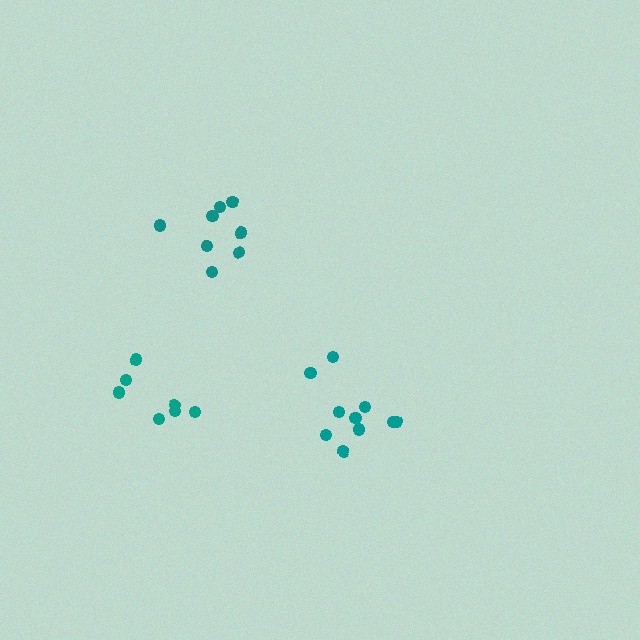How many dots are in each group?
Group 1: 9 dots, Group 2: 7 dots, Group 3: 10 dots (26 total).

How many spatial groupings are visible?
There are 3 spatial groupings.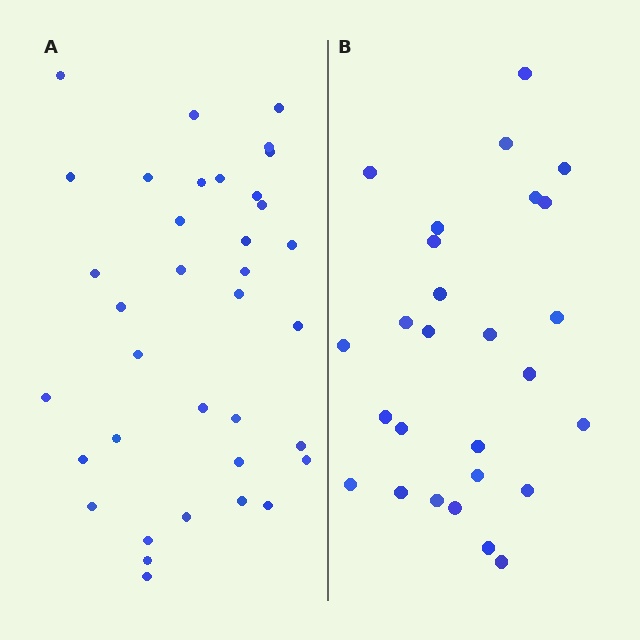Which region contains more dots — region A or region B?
Region A (the left region) has more dots.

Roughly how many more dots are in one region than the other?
Region A has roughly 8 or so more dots than region B.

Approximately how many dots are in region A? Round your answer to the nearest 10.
About 40 dots. (The exact count is 36, which rounds to 40.)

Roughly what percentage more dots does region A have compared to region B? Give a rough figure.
About 35% more.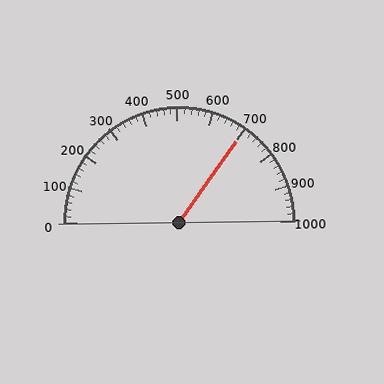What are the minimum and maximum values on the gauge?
The gauge ranges from 0 to 1000.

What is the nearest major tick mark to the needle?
The nearest major tick mark is 700.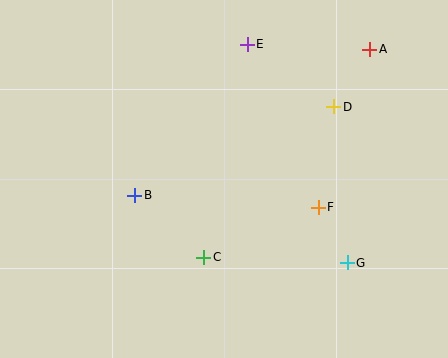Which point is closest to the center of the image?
Point C at (204, 257) is closest to the center.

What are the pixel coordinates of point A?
Point A is at (370, 49).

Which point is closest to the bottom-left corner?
Point B is closest to the bottom-left corner.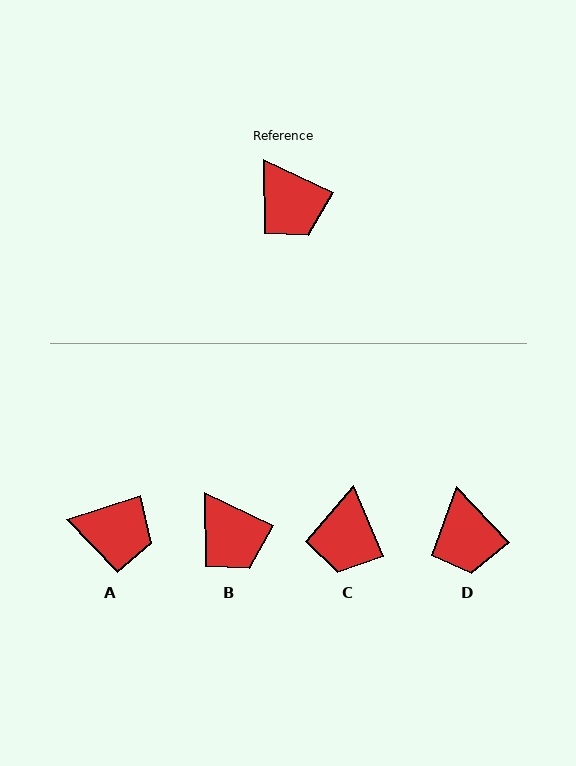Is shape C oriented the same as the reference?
No, it is off by about 42 degrees.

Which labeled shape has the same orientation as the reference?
B.